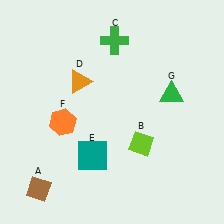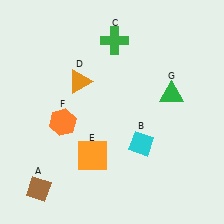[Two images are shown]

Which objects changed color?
B changed from lime to cyan. E changed from teal to orange.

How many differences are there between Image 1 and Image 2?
There are 2 differences between the two images.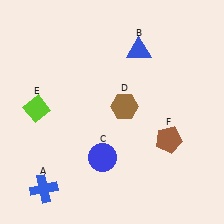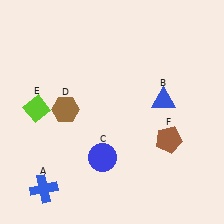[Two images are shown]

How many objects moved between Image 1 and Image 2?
2 objects moved between the two images.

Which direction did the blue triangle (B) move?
The blue triangle (B) moved down.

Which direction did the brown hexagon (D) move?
The brown hexagon (D) moved left.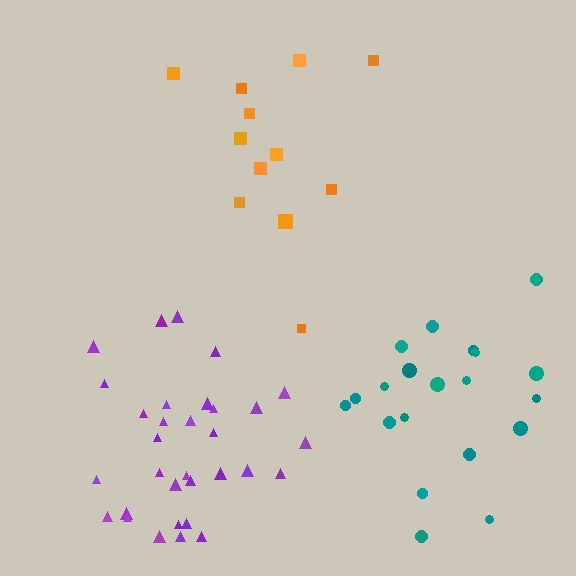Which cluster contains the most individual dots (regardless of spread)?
Purple (32).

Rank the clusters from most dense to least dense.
purple, teal, orange.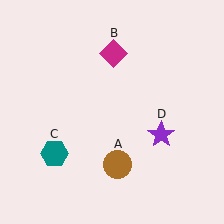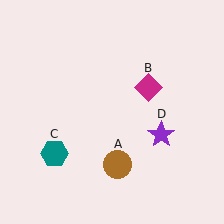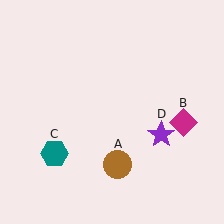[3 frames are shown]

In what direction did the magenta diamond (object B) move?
The magenta diamond (object B) moved down and to the right.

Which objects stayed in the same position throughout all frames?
Brown circle (object A) and teal hexagon (object C) and purple star (object D) remained stationary.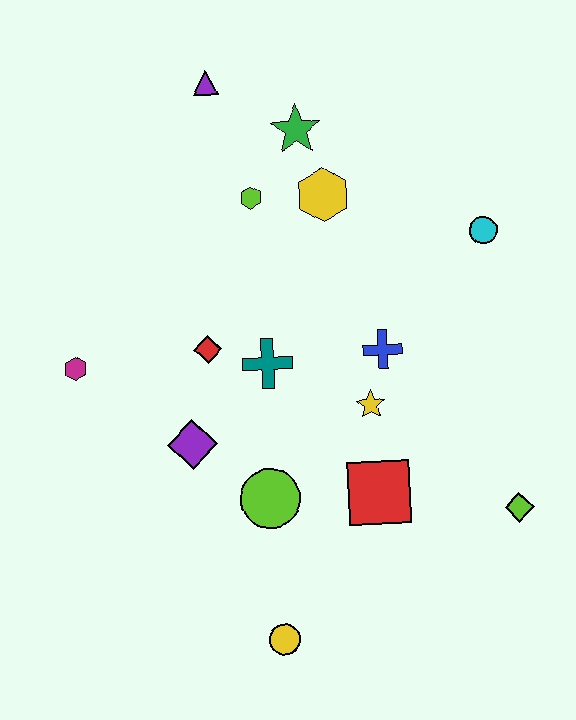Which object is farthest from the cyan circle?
The yellow circle is farthest from the cyan circle.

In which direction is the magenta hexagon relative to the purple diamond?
The magenta hexagon is to the left of the purple diamond.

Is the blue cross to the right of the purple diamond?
Yes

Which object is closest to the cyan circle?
The blue cross is closest to the cyan circle.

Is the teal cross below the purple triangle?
Yes